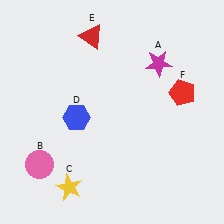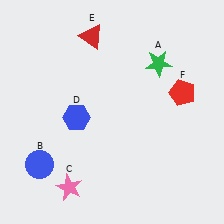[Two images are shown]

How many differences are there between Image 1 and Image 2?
There are 3 differences between the two images.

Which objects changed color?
A changed from magenta to green. B changed from pink to blue. C changed from yellow to pink.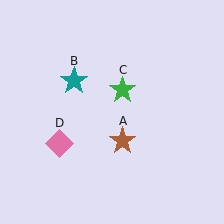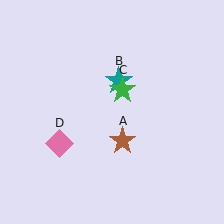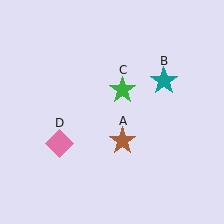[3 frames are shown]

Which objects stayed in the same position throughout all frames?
Brown star (object A) and green star (object C) and pink diamond (object D) remained stationary.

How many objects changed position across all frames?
1 object changed position: teal star (object B).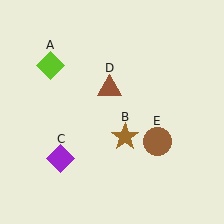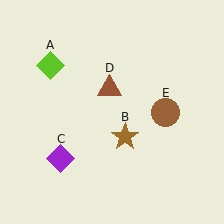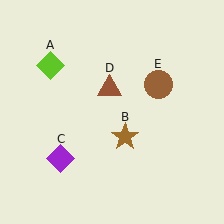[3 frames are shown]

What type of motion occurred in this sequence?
The brown circle (object E) rotated counterclockwise around the center of the scene.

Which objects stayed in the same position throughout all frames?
Lime diamond (object A) and brown star (object B) and purple diamond (object C) and brown triangle (object D) remained stationary.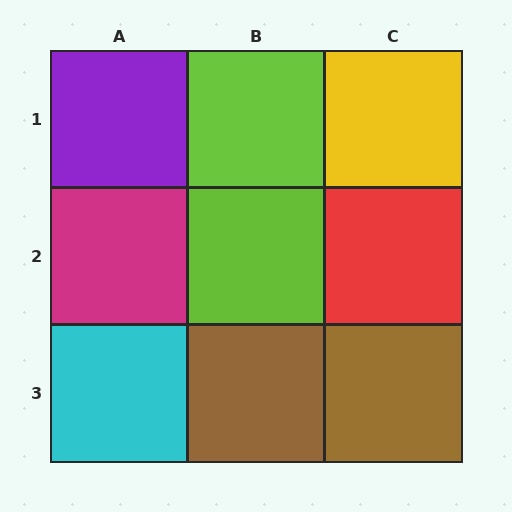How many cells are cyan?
1 cell is cyan.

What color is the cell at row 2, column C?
Red.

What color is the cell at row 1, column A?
Purple.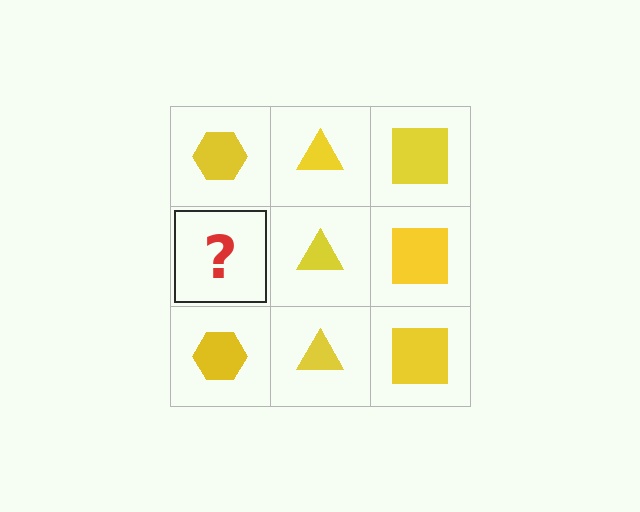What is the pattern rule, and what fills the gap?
The rule is that each column has a consistent shape. The gap should be filled with a yellow hexagon.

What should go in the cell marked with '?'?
The missing cell should contain a yellow hexagon.